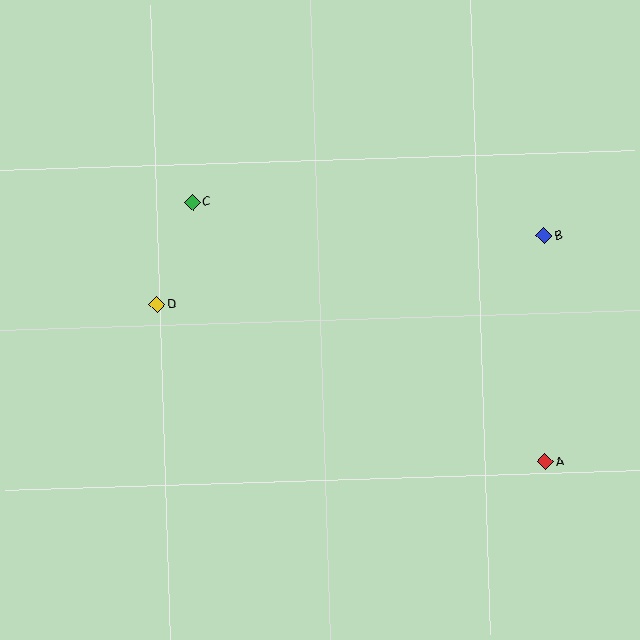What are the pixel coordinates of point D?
Point D is at (157, 305).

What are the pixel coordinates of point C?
Point C is at (192, 202).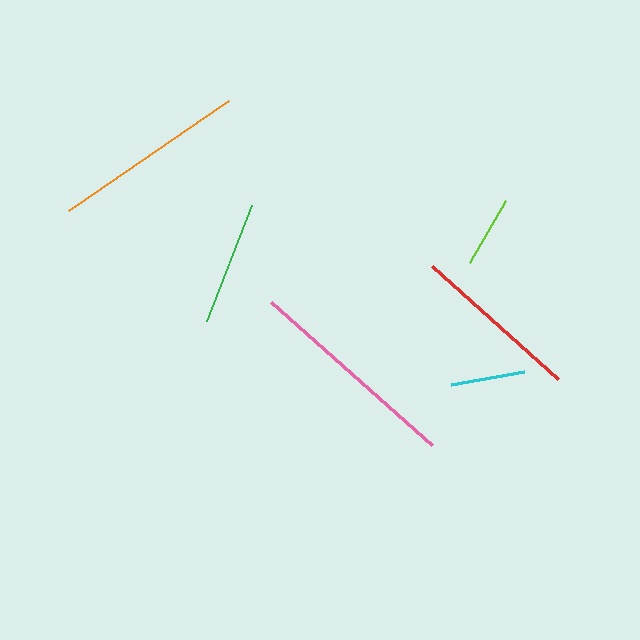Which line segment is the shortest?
The lime line is the shortest at approximately 72 pixels.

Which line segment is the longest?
The pink line is the longest at approximately 215 pixels.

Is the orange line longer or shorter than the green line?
The orange line is longer than the green line.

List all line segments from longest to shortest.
From longest to shortest: pink, orange, red, green, cyan, lime.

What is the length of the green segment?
The green segment is approximately 125 pixels long.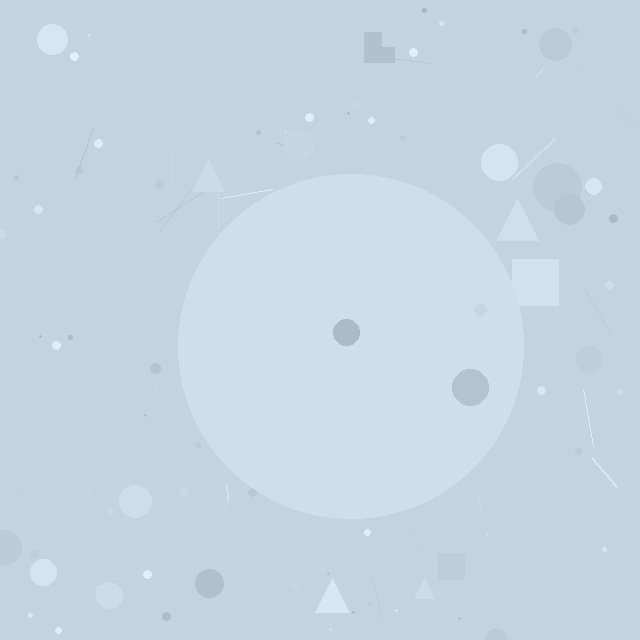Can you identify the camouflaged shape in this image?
The camouflaged shape is a circle.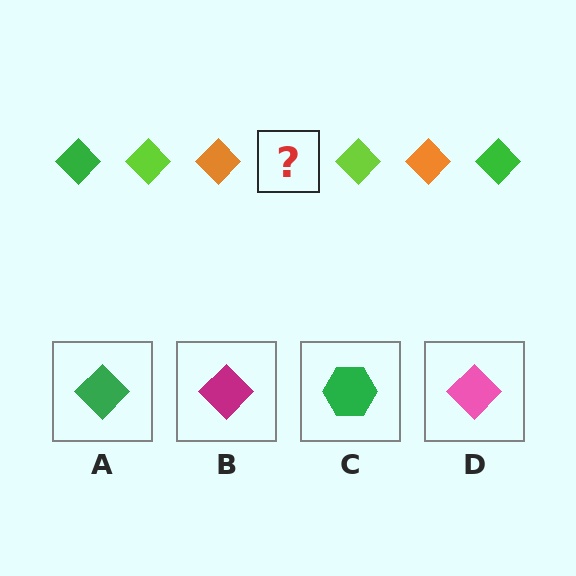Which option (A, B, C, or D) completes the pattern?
A.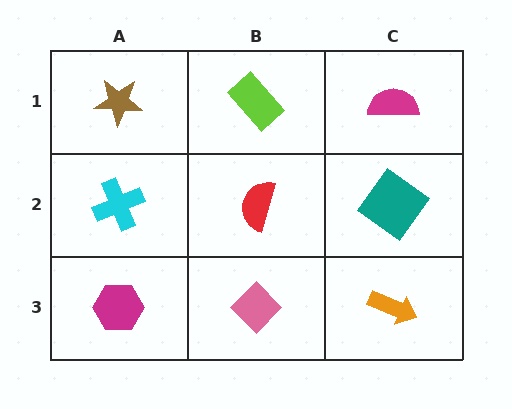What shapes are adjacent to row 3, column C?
A teal diamond (row 2, column C), a pink diamond (row 3, column B).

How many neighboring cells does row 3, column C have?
2.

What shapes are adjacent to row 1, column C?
A teal diamond (row 2, column C), a lime rectangle (row 1, column B).